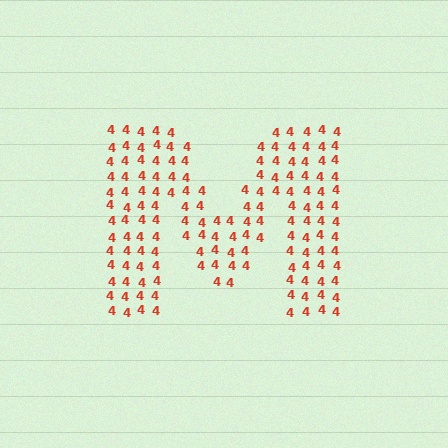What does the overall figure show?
The overall figure shows the letter M.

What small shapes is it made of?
It is made of small digit 4's.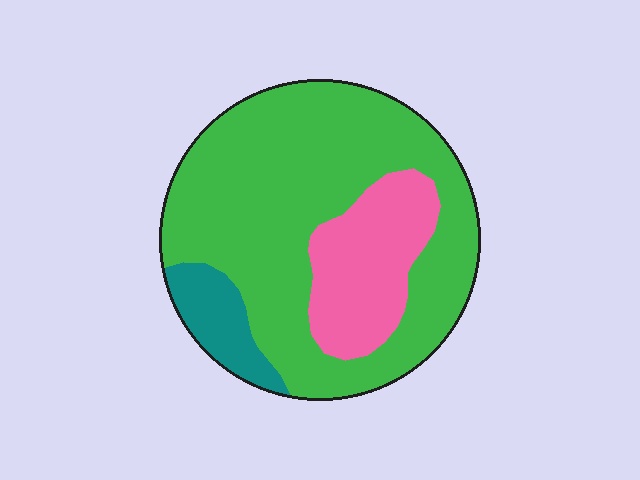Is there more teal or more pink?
Pink.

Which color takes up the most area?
Green, at roughly 70%.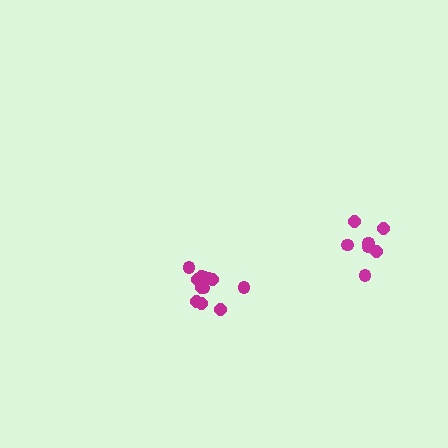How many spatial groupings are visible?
There are 2 spatial groupings.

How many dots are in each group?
Group 1: 12 dots, Group 2: 7 dots (19 total).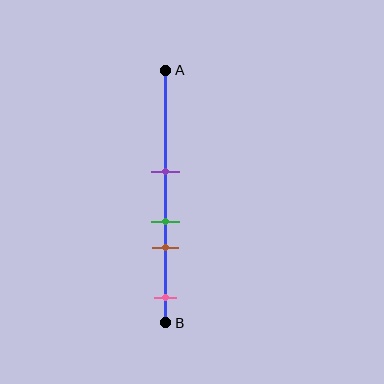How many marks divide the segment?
There are 4 marks dividing the segment.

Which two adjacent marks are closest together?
The green and brown marks are the closest adjacent pair.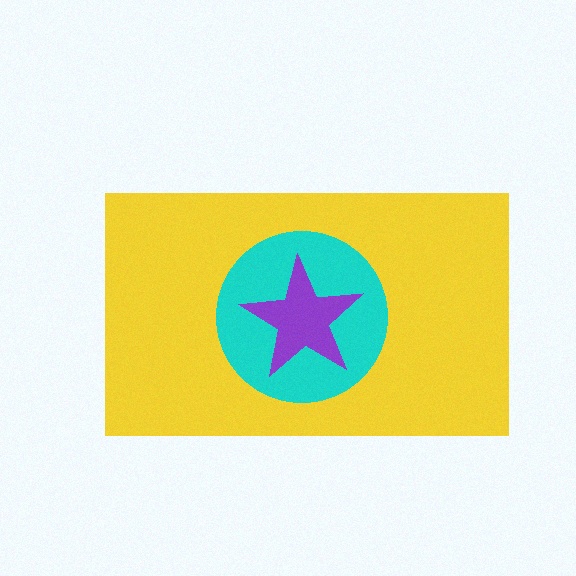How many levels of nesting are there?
3.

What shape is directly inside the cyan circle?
The purple star.